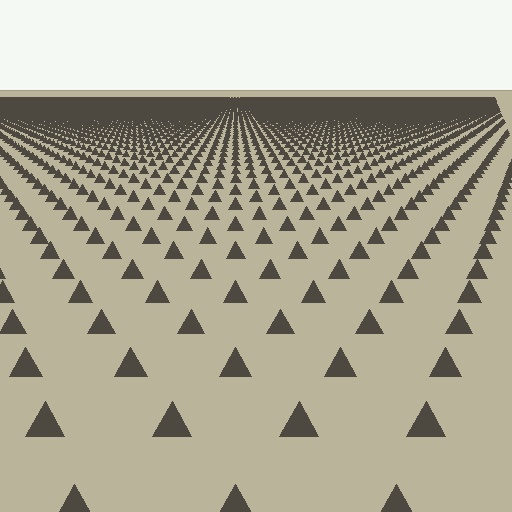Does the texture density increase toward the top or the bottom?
Density increases toward the top.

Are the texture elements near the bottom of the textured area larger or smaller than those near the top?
Larger. Near the bottom, elements are closer to the viewer and appear at a bigger on-screen size.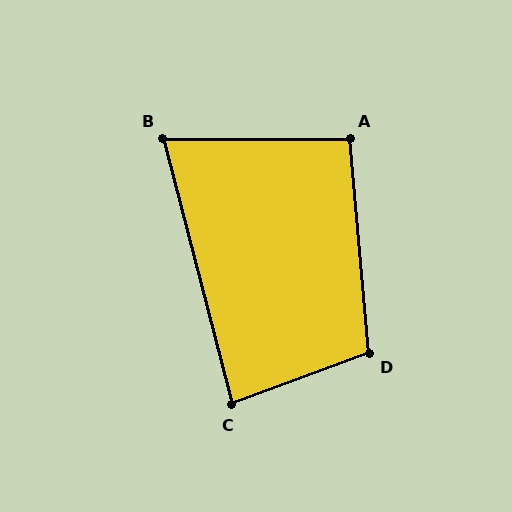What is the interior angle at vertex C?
Approximately 85 degrees (acute).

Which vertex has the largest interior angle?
D, at approximately 105 degrees.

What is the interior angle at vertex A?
Approximately 95 degrees (obtuse).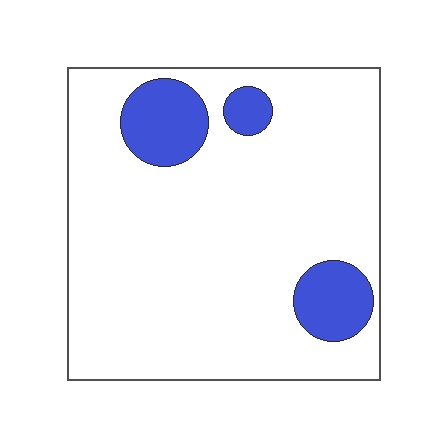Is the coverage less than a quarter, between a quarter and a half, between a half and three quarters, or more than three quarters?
Less than a quarter.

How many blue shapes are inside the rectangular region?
3.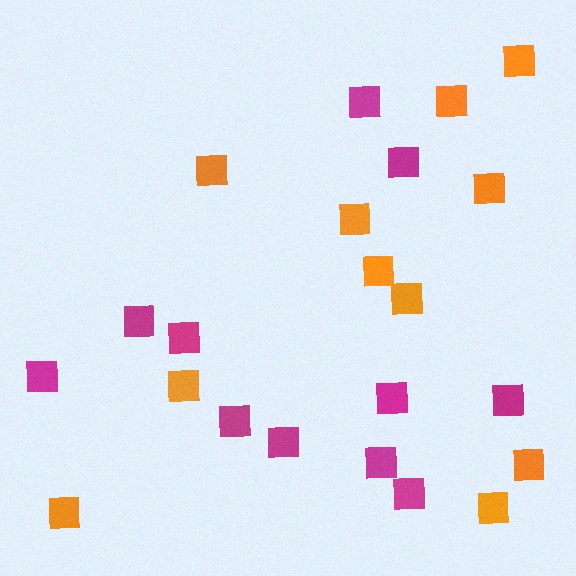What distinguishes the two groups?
There are 2 groups: one group of magenta squares (11) and one group of orange squares (11).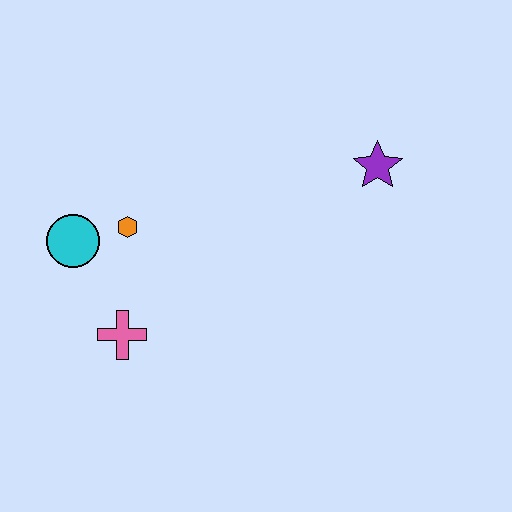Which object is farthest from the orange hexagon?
The purple star is farthest from the orange hexagon.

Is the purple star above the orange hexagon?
Yes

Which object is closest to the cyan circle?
The orange hexagon is closest to the cyan circle.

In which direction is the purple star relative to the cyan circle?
The purple star is to the right of the cyan circle.